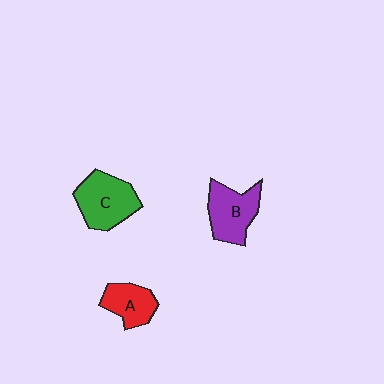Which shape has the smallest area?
Shape A (red).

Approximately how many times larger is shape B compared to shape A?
Approximately 1.4 times.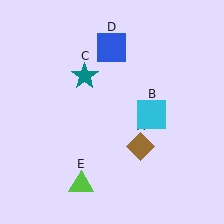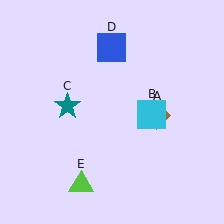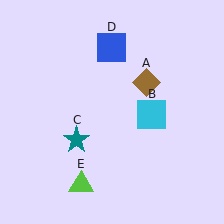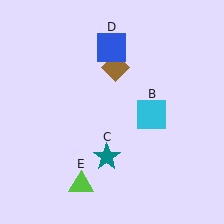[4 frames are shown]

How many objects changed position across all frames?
2 objects changed position: brown diamond (object A), teal star (object C).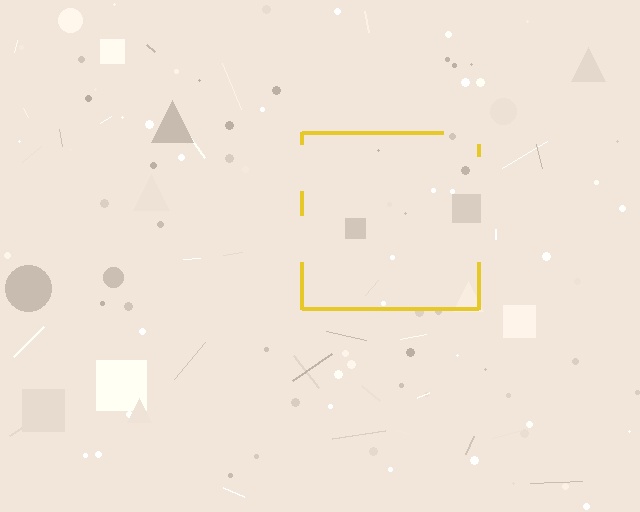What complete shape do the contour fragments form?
The contour fragments form a square.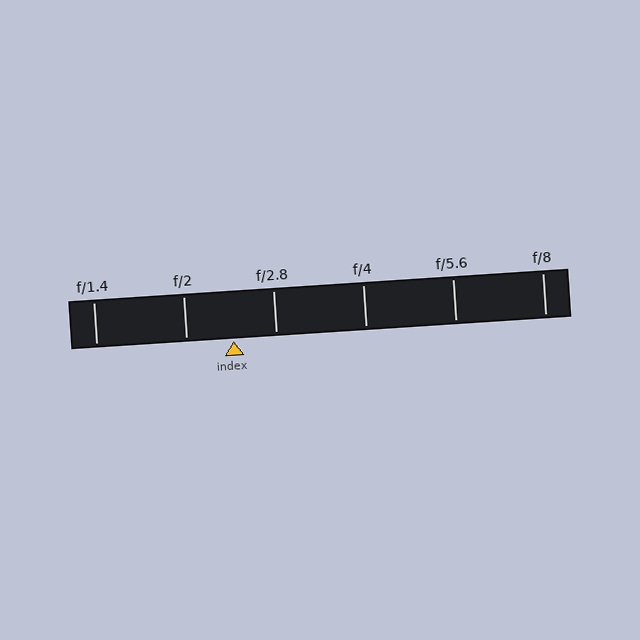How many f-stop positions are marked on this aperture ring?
There are 6 f-stop positions marked.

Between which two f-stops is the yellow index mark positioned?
The index mark is between f/2 and f/2.8.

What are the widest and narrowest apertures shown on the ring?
The widest aperture shown is f/1.4 and the narrowest is f/8.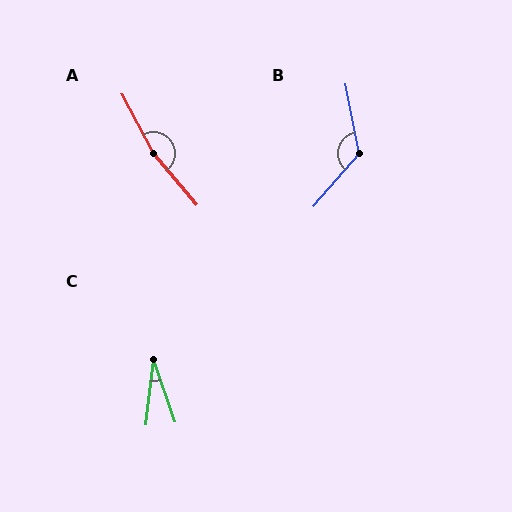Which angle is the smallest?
C, at approximately 25 degrees.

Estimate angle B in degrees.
Approximately 128 degrees.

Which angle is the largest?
A, at approximately 168 degrees.